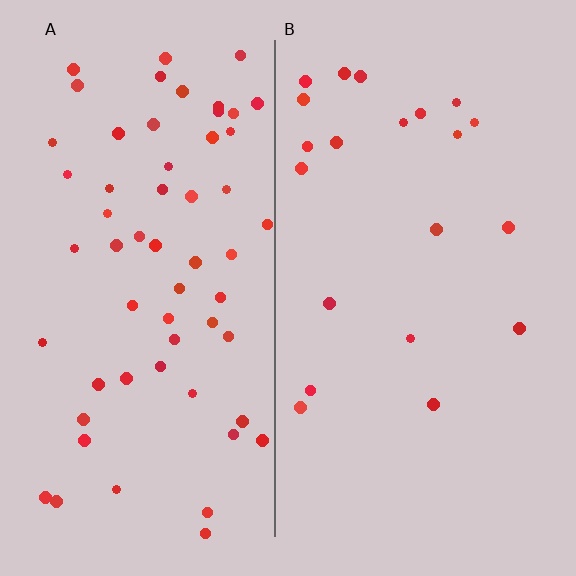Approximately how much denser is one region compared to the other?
Approximately 2.9× — region A over region B.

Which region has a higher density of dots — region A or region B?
A (the left).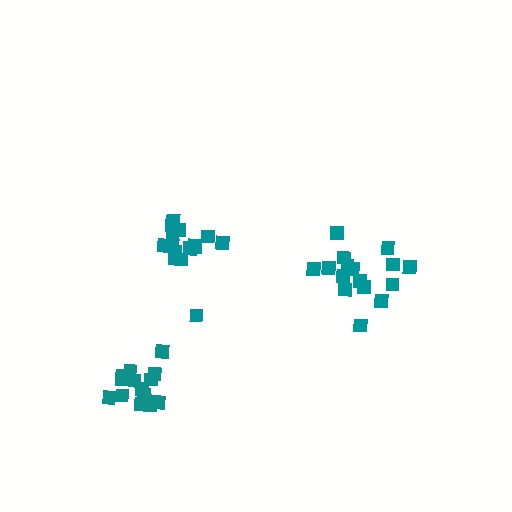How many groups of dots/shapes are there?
There are 3 groups.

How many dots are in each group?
Group 1: 15 dots, Group 2: 16 dots, Group 3: 15 dots (46 total).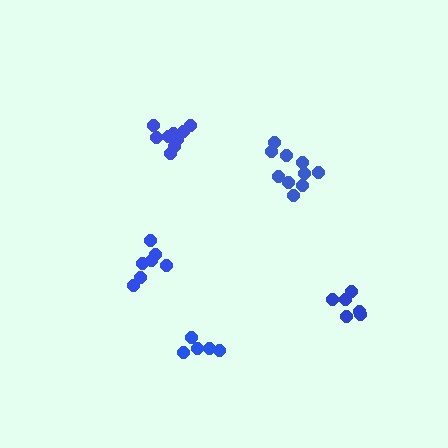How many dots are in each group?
Group 1: 5 dots, Group 2: 10 dots, Group 3: 6 dots, Group 4: 7 dots, Group 5: 9 dots (37 total).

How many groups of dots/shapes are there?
There are 5 groups.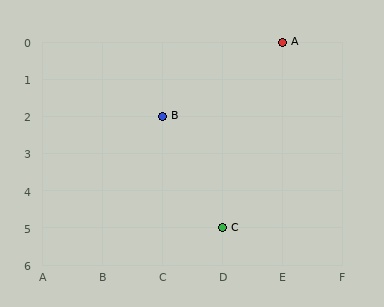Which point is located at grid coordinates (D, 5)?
Point C is at (D, 5).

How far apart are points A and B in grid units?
Points A and B are 2 columns and 2 rows apart (about 2.8 grid units diagonally).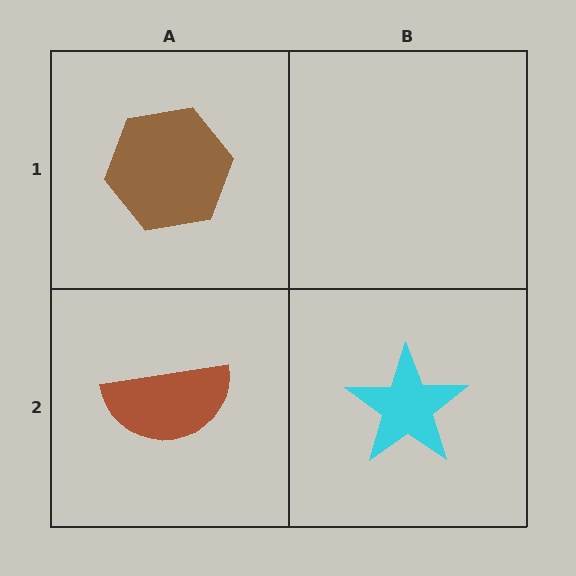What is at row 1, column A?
A brown hexagon.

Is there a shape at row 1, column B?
No, that cell is empty.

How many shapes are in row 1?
1 shape.